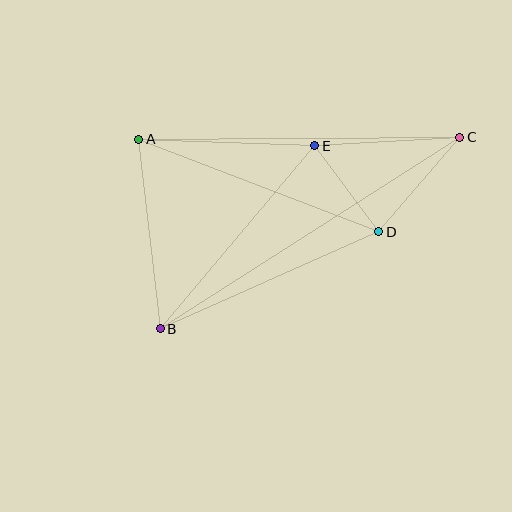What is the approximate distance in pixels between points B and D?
The distance between B and D is approximately 239 pixels.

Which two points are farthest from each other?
Points B and C are farthest from each other.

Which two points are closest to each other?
Points D and E are closest to each other.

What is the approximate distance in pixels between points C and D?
The distance between C and D is approximately 125 pixels.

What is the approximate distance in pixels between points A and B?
The distance between A and B is approximately 190 pixels.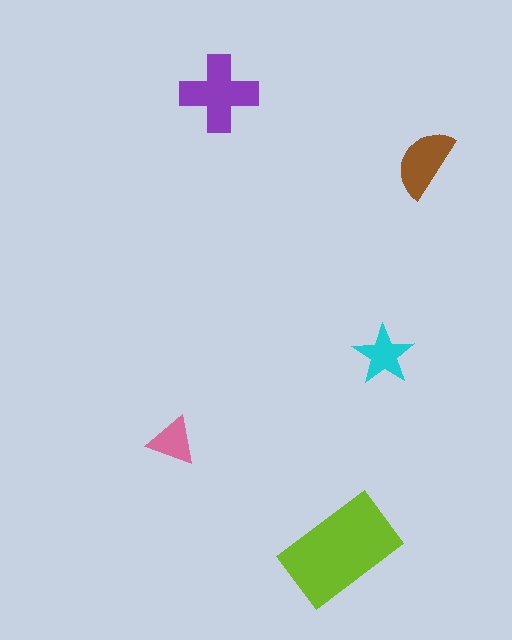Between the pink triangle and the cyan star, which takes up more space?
The cyan star.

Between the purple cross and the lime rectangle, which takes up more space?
The lime rectangle.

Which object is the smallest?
The pink triangle.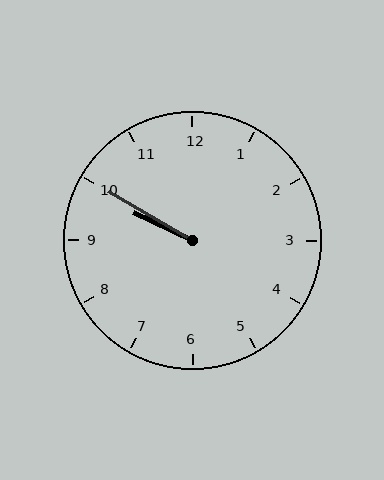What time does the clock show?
9:50.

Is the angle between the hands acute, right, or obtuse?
It is acute.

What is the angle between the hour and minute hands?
Approximately 5 degrees.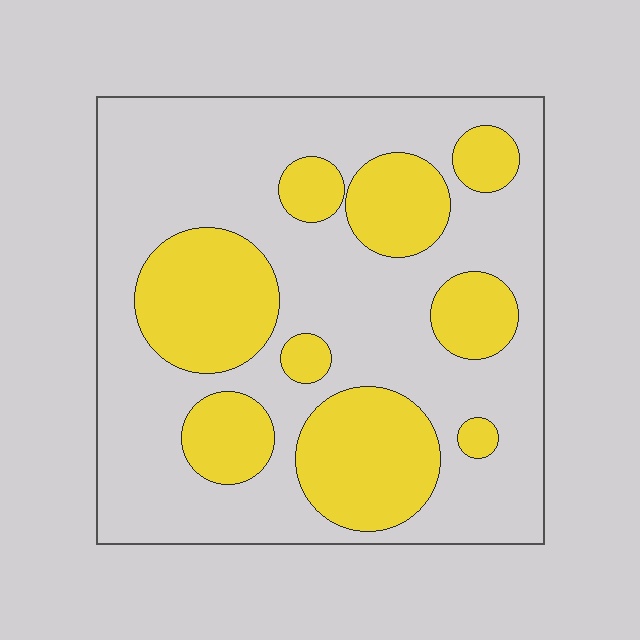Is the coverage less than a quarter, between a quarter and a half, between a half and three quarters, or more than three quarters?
Between a quarter and a half.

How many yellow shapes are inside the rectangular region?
9.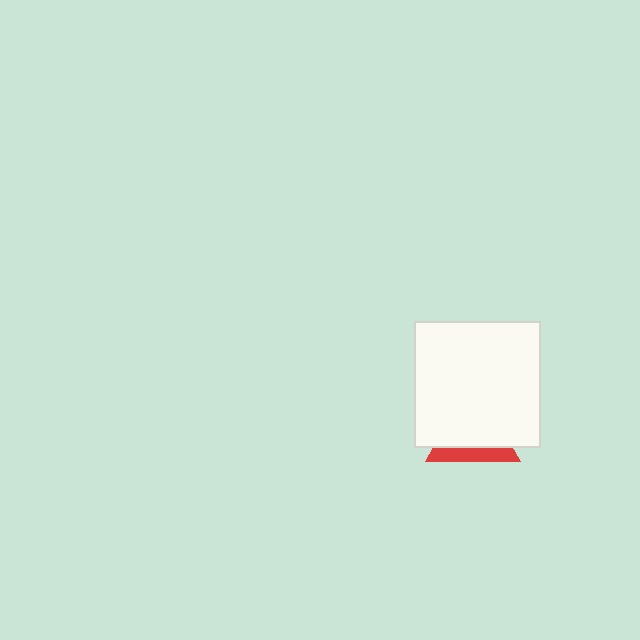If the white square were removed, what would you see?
You would see the complete red triangle.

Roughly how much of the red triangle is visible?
A small part of it is visible (roughly 31%).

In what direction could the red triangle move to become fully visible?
The red triangle could move down. That would shift it out from behind the white square entirely.